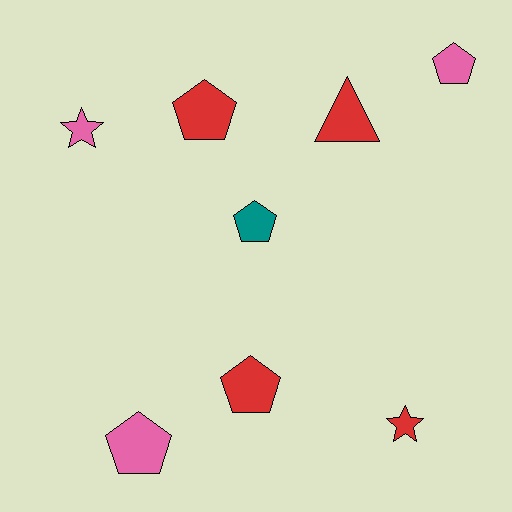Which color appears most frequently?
Red, with 4 objects.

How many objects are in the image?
There are 8 objects.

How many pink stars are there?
There is 1 pink star.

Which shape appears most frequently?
Pentagon, with 5 objects.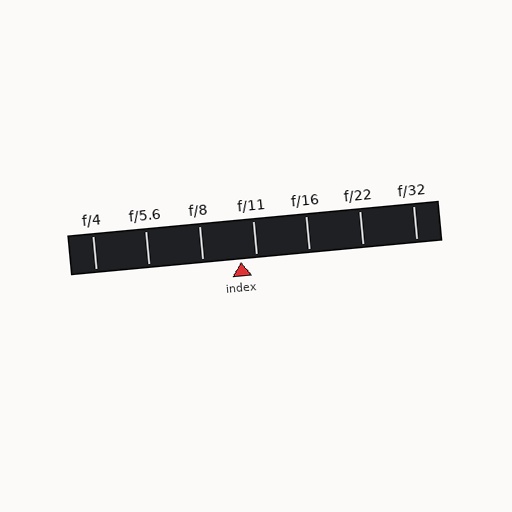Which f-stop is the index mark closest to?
The index mark is closest to f/11.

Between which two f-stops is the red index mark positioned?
The index mark is between f/8 and f/11.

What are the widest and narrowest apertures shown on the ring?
The widest aperture shown is f/4 and the narrowest is f/32.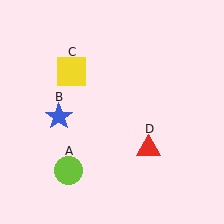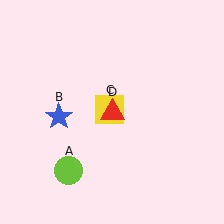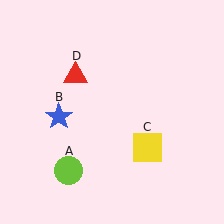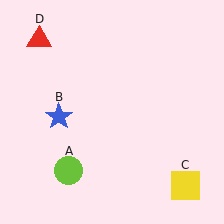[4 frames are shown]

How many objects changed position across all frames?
2 objects changed position: yellow square (object C), red triangle (object D).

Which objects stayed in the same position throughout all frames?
Lime circle (object A) and blue star (object B) remained stationary.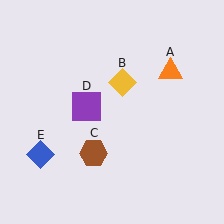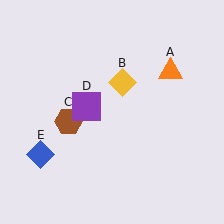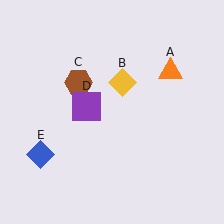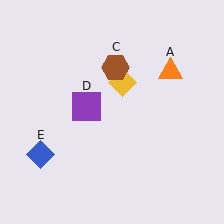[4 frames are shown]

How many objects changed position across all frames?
1 object changed position: brown hexagon (object C).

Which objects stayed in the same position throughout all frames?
Orange triangle (object A) and yellow diamond (object B) and purple square (object D) and blue diamond (object E) remained stationary.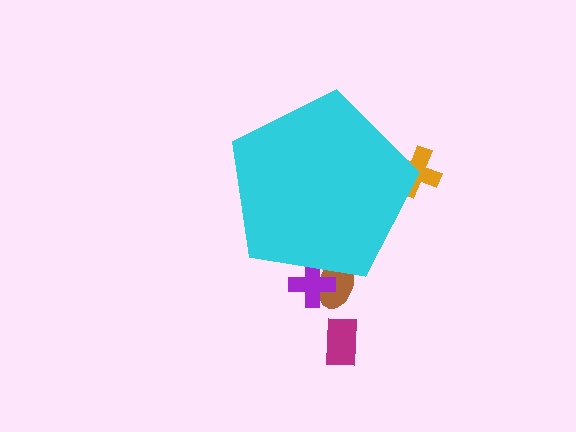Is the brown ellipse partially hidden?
Yes, the brown ellipse is partially hidden behind the cyan pentagon.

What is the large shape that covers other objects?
A cyan pentagon.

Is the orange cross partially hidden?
Yes, the orange cross is partially hidden behind the cyan pentagon.